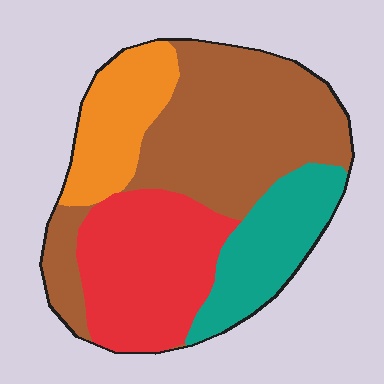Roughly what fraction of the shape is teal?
Teal covers 17% of the shape.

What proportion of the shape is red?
Red takes up about one quarter (1/4) of the shape.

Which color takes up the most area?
Brown, at roughly 40%.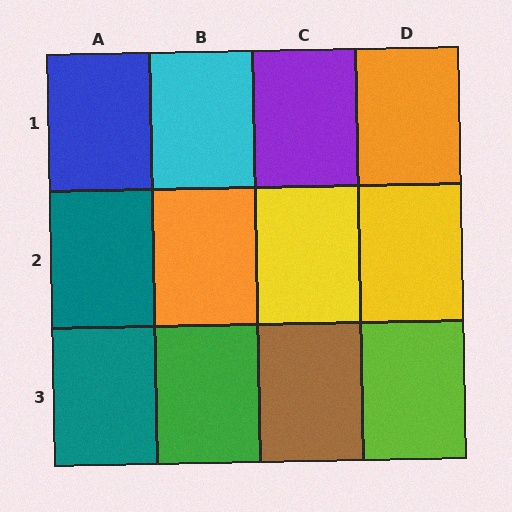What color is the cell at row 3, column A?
Teal.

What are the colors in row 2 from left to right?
Teal, orange, yellow, yellow.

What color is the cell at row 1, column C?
Purple.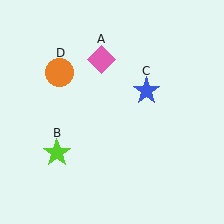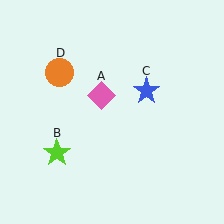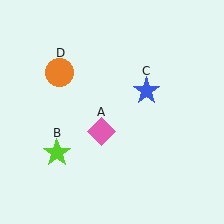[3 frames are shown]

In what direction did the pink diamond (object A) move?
The pink diamond (object A) moved down.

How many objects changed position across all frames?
1 object changed position: pink diamond (object A).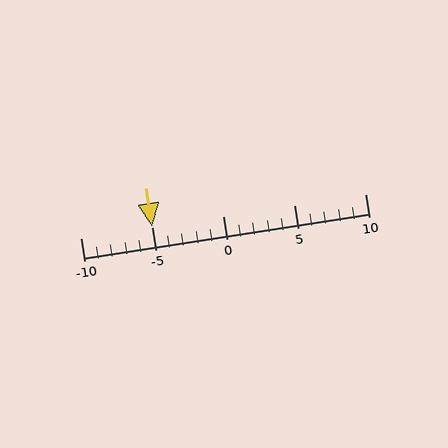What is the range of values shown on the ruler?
The ruler shows values from -10 to 10.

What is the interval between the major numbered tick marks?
The major tick marks are spaced 5 units apart.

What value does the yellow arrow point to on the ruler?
The yellow arrow points to approximately -5.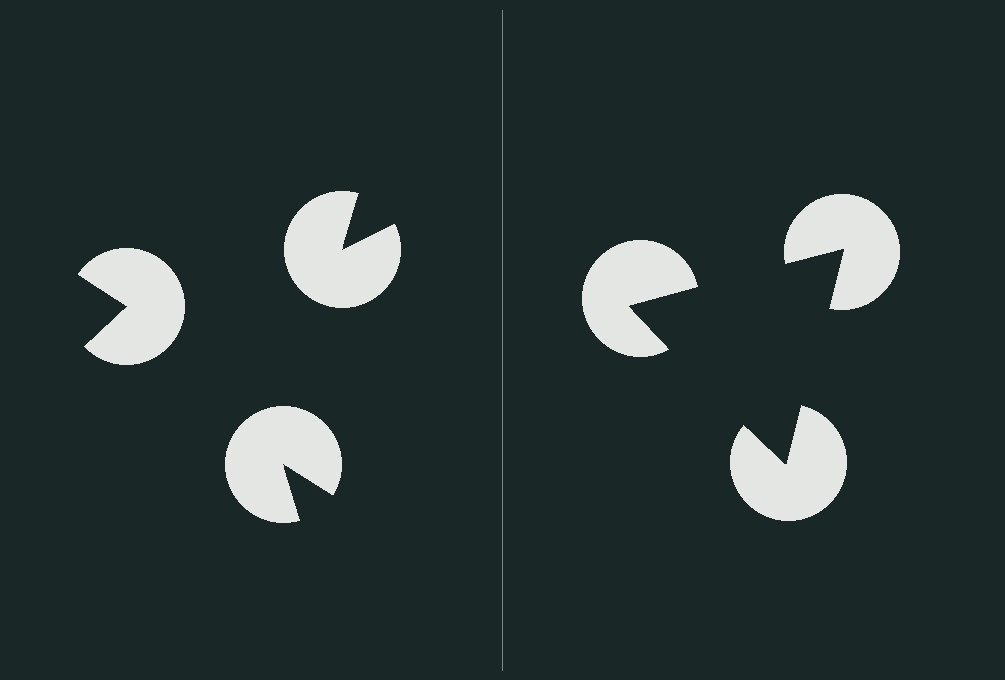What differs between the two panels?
The pac-man discs are positioned identically on both sides; only the wedge orientations differ. On the right they align to a triangle; on the left they are misaligned.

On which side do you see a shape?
An illusory triangle appears on the right side. On the left side the wedge cuts are rotated, so no coherent shape forms.